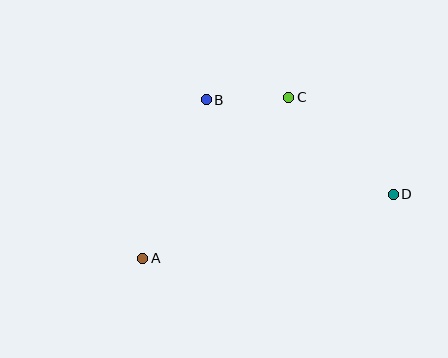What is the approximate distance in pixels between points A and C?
The distance between A and C is approximately 217 pixels.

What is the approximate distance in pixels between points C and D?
The distance between C and D is approximately 143 pixels.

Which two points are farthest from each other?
Points A and D are farthest from each other.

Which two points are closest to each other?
Points B and C are closest to each other.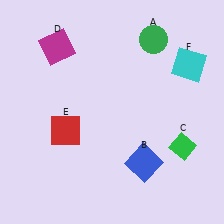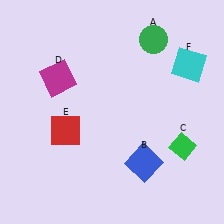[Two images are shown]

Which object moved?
The magenta square (D) moved down.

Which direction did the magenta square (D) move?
The magenta square (D) moved down.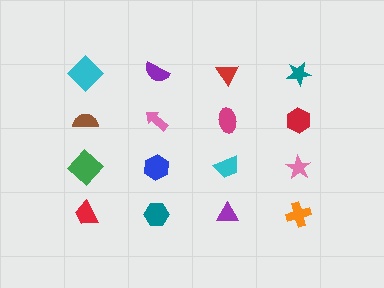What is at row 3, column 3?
A cyan trapezoid.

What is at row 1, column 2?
A purple semicircle.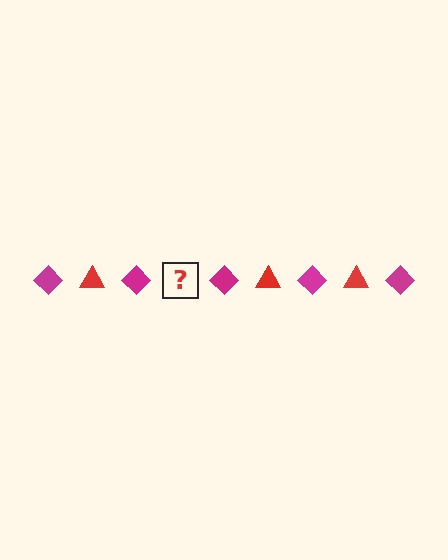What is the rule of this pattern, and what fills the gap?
The rule is that the pattern alternates between magenta diamond and red triangle. The gap should be filled with a red triangle.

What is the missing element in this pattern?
The missing element is a red triangle.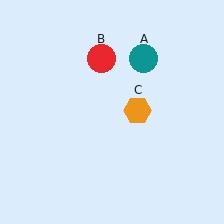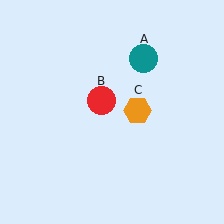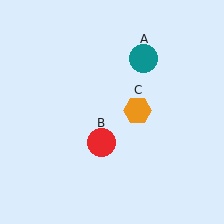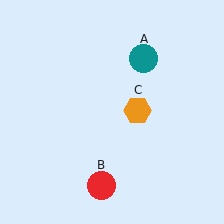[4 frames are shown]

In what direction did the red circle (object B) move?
The red circle (object B) moved down.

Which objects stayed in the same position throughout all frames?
Teal circle (object A) and orange hexagon (object C) remained stationary.